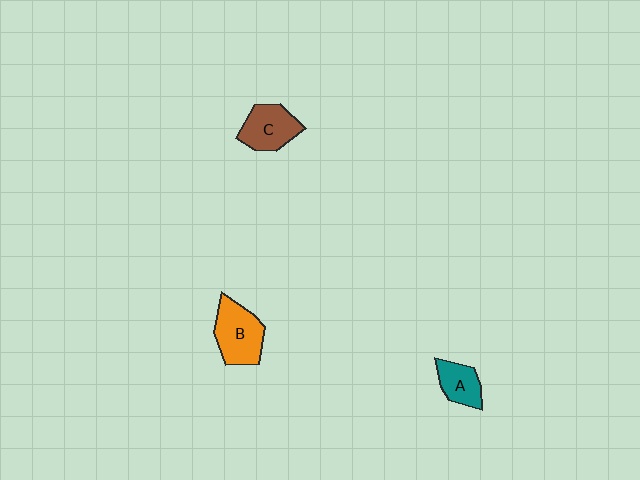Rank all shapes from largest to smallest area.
From largest to smallest: B (orange), C (brown), A (teal).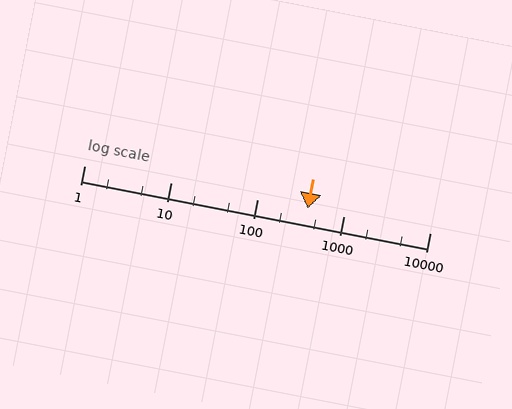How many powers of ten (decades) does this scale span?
The scale spans 4 decades, from 1 to 10000.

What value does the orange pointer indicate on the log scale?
The pointer indicates approximately 380.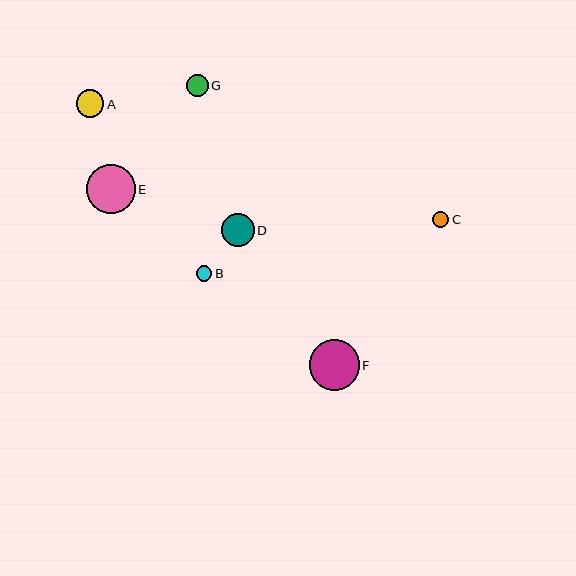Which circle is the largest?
Circle F is the largest with a size of approximately 50 pixels.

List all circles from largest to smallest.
From largest to smallest: F, E, D, A, G, B, C.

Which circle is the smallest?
Circle C is the smallest with a size of approximately 16 pixels.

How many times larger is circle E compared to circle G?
Circle E is approximately 2.2 times the size of circle G.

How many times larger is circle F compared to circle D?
Circle F is approximately 1.5 times the size of circle D.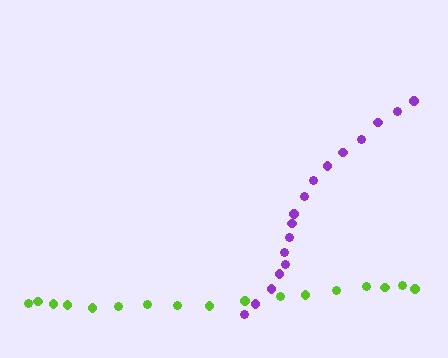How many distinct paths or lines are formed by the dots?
There are 2 distinct paths.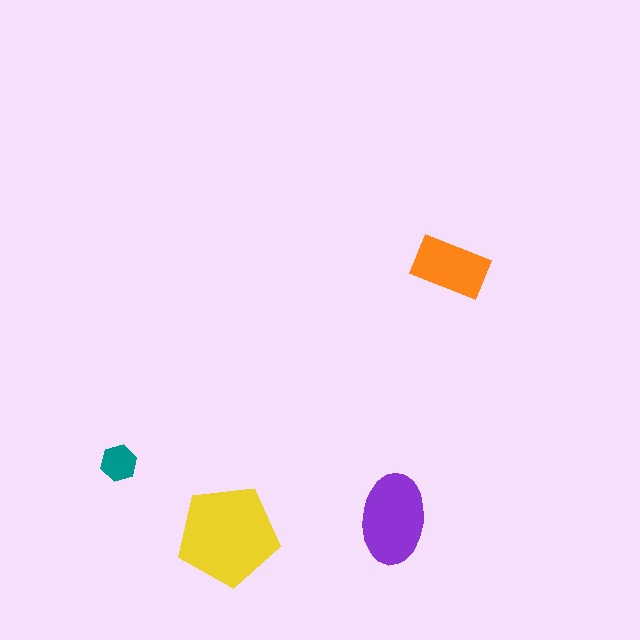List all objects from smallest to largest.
The teal hexagon, the orange rectangle, the purple ellipse, the yellow pentagon.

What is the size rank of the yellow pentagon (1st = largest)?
1st.